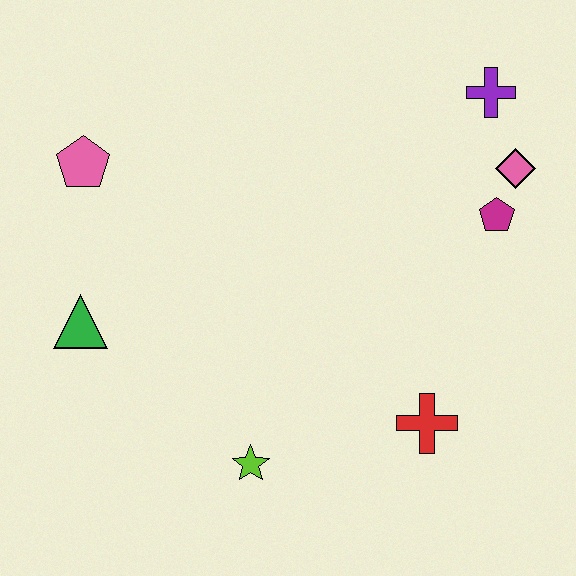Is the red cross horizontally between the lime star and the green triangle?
No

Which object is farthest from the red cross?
The pink pentagon is farthest from the red cross.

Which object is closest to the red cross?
The lime star is closest to the red cross.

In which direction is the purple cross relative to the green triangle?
The purple cross is to the right of the green triangle.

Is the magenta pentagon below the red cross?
No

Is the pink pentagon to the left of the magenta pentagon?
Yes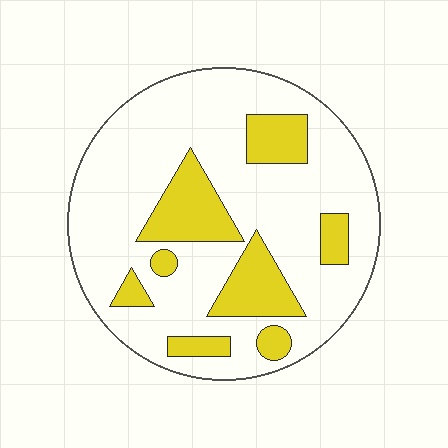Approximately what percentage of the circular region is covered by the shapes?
Approximately 25%.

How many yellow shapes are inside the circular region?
8.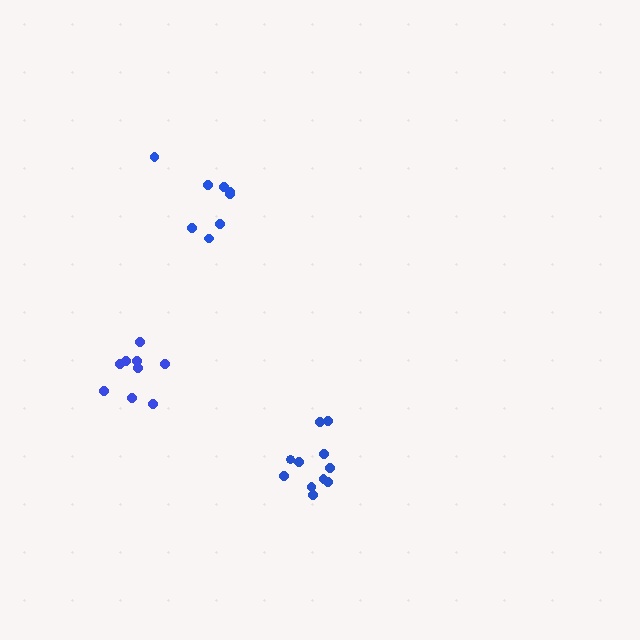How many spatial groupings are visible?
There are 3 spatial groupings.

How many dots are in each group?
Group 1: 11 dots, Group 2: 9 dots, Group 3: 8 dots (28 total).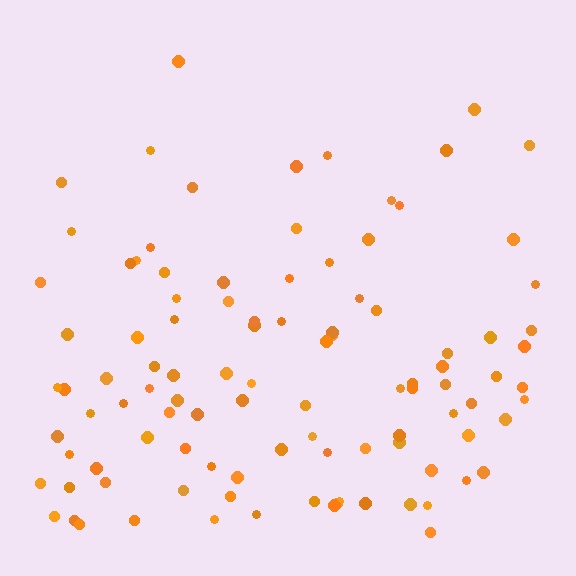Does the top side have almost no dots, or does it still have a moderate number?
Still a moderate number, just noticeably fewer than the bottom.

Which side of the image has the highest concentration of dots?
The bottom.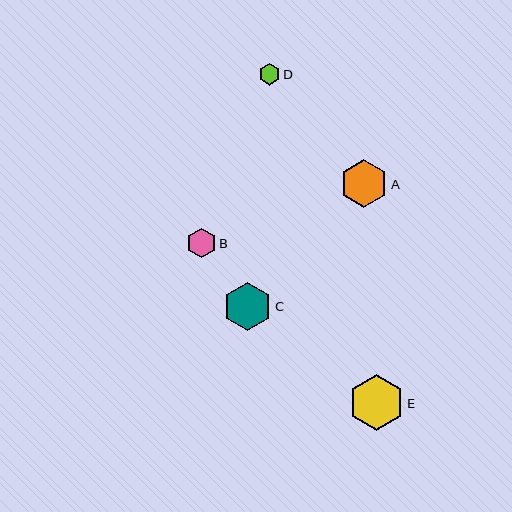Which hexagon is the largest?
Hexagon E is the largest with a size of approximately 55 pixels.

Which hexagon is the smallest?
Hexagon D is the smallest with a size of approximately 22 pixels.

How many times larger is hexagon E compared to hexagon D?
Hexagon E is approximately 2.6 times the size of hexagon D.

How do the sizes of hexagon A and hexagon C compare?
Hexagon A and hexagon C are approximately the same size.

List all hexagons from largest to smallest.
From largest to smallest: E, A, C, B, D.